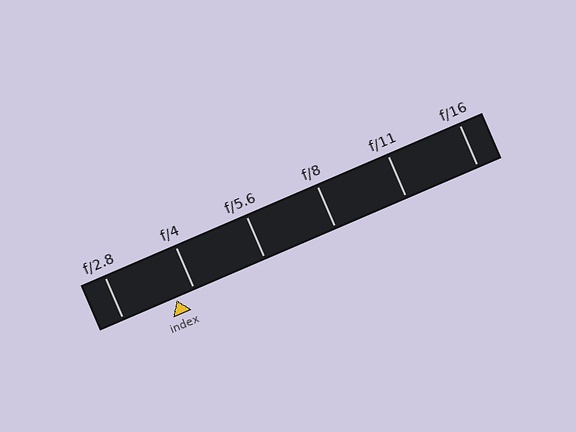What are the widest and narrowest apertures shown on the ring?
The widest aperture shown is f/2.8 and the narrowest is f/16.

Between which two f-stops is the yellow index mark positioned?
The index mark is between f/2.8 and f/4.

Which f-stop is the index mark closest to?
The index mark is closest to f/4.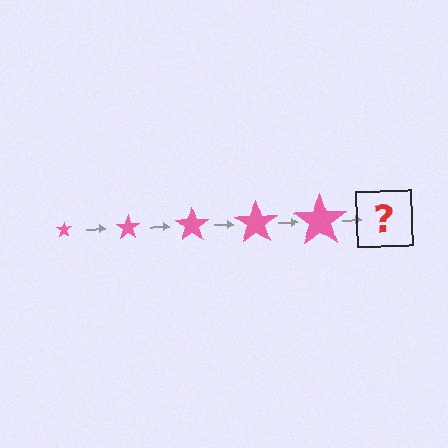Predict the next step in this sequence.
The next step is a pink star, larger than the previous one.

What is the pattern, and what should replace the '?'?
The pattern is that the star gets progressively larger each step. The '?' should be a pink star, larger than the previous one.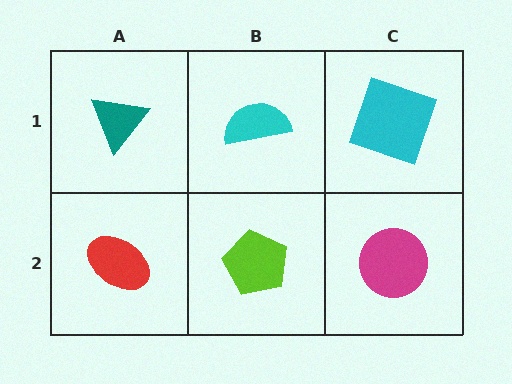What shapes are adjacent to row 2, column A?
A teal triangle (row 1, column A), a lime pentagon (row 2, column B).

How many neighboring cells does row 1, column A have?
2.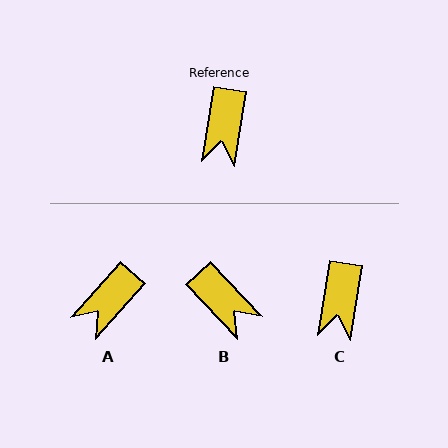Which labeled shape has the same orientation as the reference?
C.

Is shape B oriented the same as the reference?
No, it is off by about 52 degrees.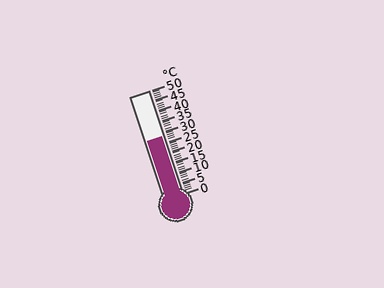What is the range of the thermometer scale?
The thermometer scale ranges from 0°C to 50°C.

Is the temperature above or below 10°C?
The temperature is above 10°C.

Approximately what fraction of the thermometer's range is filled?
The thermometer is filled to approximately 55% of its range.